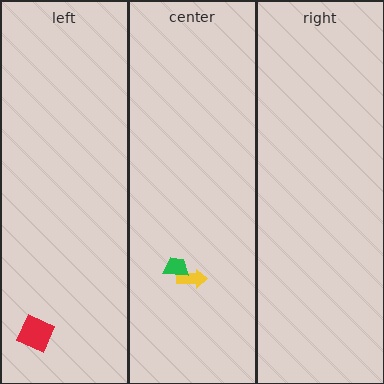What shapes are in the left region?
The red diamond.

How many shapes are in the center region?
2.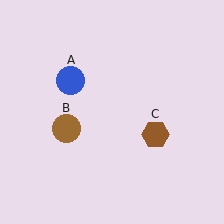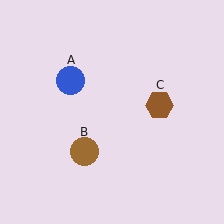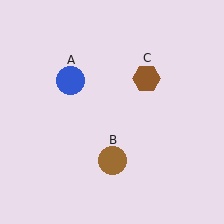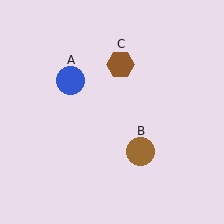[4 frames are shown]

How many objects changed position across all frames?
2 objects changed position: brown circle (object B), brown hexagon (object C).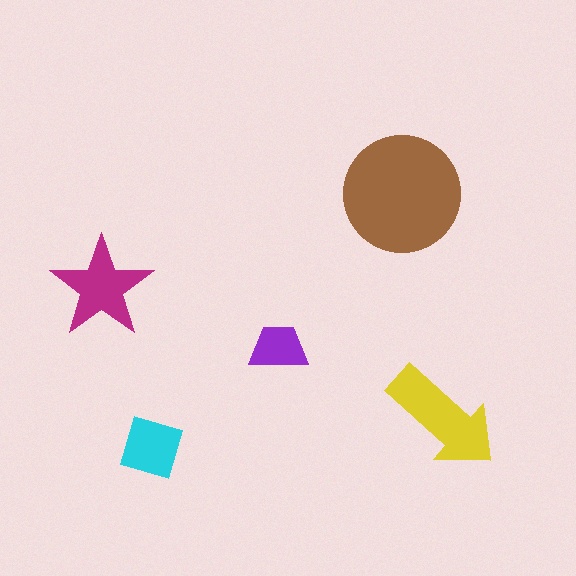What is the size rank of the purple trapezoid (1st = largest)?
5th.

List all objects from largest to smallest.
The brown circle, the yellow arrow, the magenta star, the cyan diamond, the purple trapezoid.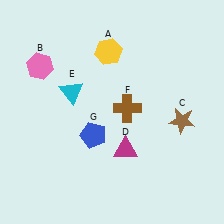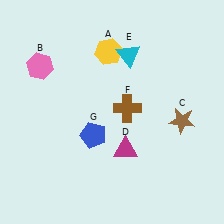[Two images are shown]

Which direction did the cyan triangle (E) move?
The cyan triangle (E) moved right.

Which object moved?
The cyan triangle (E) moved right.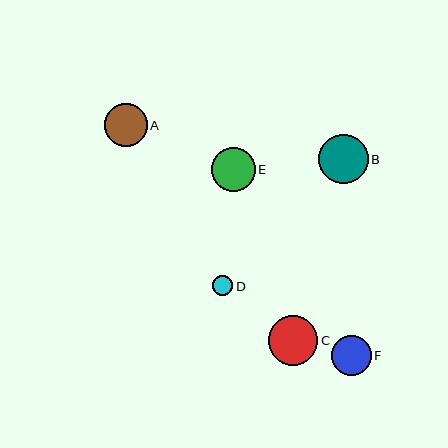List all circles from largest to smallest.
From largest to smallest: C, B, E, A, F, D.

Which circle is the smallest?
Circle D is the smallest with a size of approximately 21 pixels.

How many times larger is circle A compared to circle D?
Circle A is approximately 2.1 times the size of circle D.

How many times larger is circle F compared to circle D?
Circle F is approximately 2.0 times the size of circle D.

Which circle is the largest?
Circle C is the largest with a size of approximately 50 pixels.